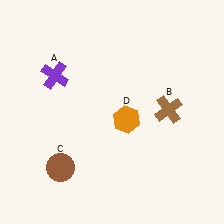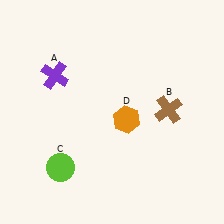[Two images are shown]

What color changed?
The circle (C) changed from brown in Image 1 to lime in Image 2.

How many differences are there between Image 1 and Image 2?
There is 1 difference between the two images.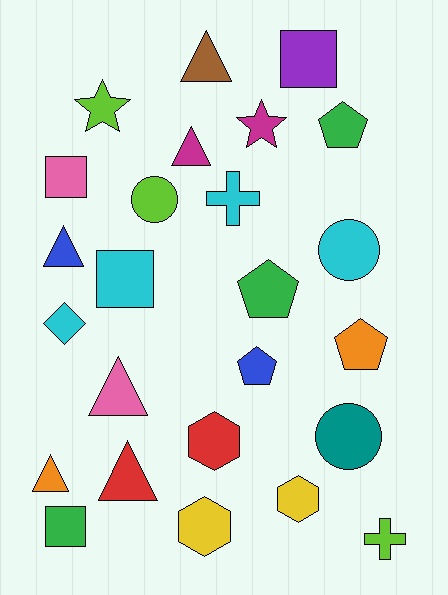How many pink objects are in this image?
There are 2 pink objects.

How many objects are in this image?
There are 25 objects.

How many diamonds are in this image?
There is 1 diamond.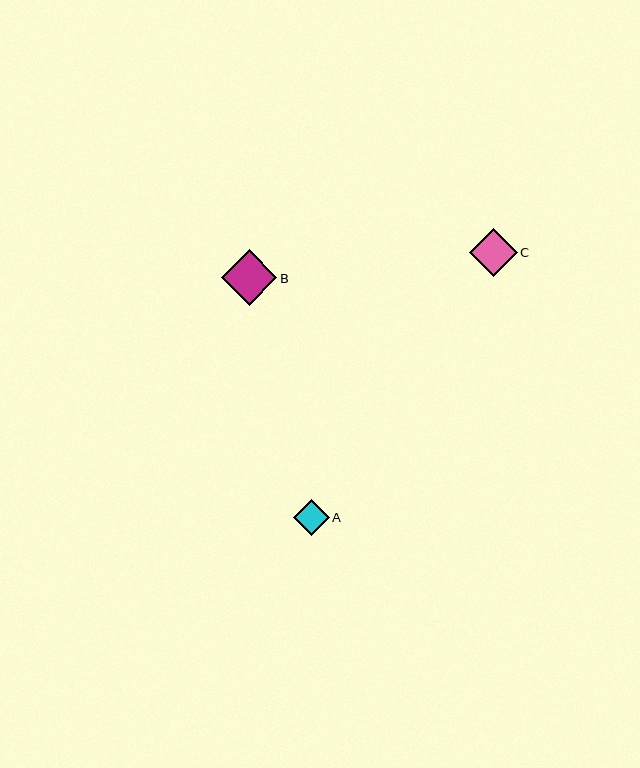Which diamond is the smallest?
Diamond A is the smallest with a size of approximately 36 pixels.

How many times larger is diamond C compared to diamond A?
Diamond C is approximately 1.3 times the size of diamond A.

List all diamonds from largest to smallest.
From largest to smallest: B, C, A.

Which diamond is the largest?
Diamond B is the largest with a size of approximately 56 pixels.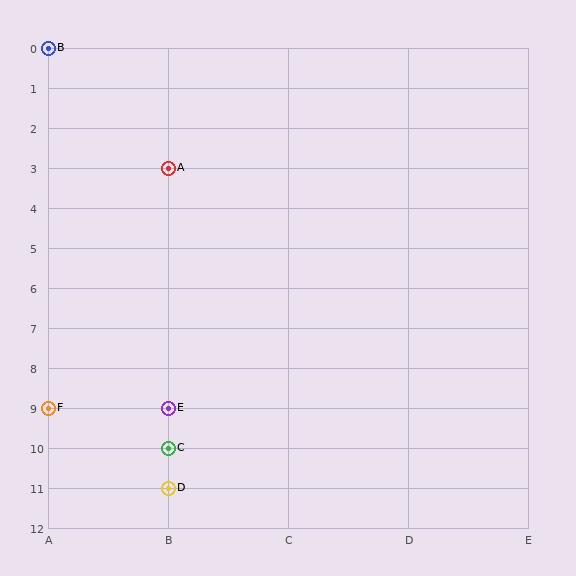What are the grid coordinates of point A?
Point A is at grid coordinates (B, 3).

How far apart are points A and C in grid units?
Points A and C are 7 rows apart.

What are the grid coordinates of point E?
Point E is at grid coordinates (B, 9).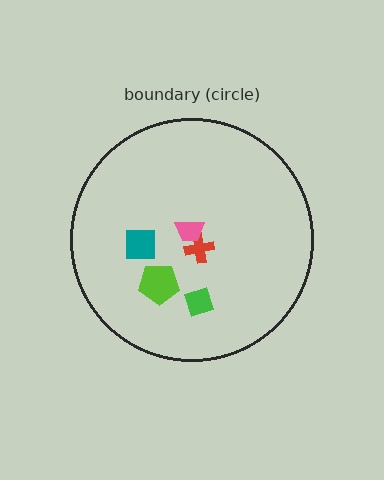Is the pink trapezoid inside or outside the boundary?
Inside.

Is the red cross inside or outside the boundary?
Inside.